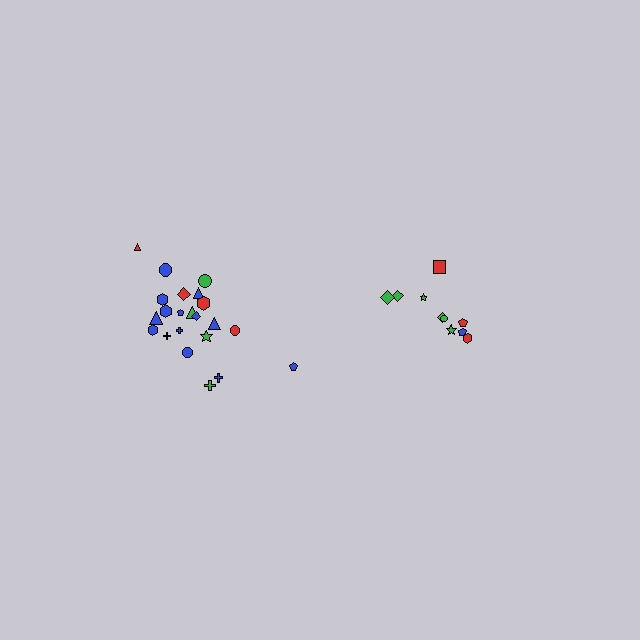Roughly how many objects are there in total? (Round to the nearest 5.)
Roughly 30 objects in total.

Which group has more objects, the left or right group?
The left group.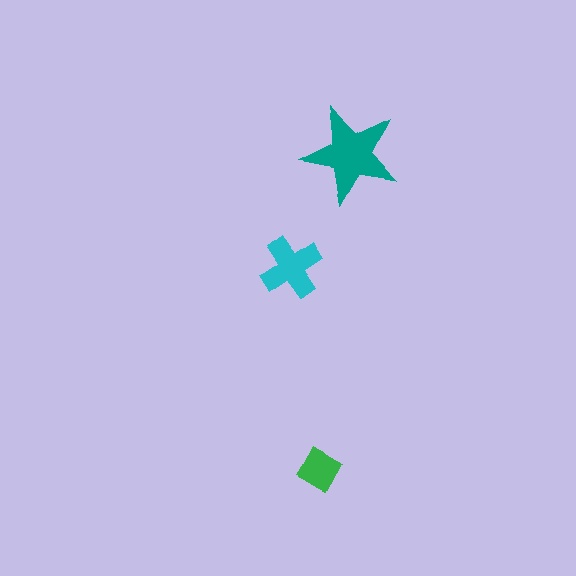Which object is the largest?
The teal star.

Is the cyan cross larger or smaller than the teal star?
Smaller.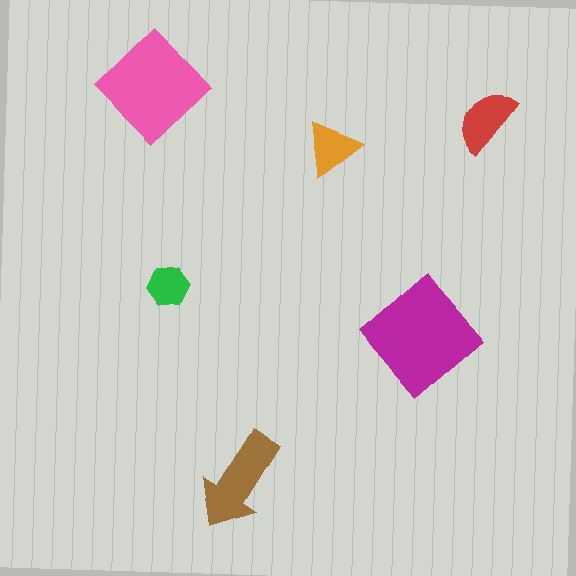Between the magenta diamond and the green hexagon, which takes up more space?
The magenta diamond.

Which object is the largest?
The magenta diamond.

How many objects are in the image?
There are 6 objects in the image.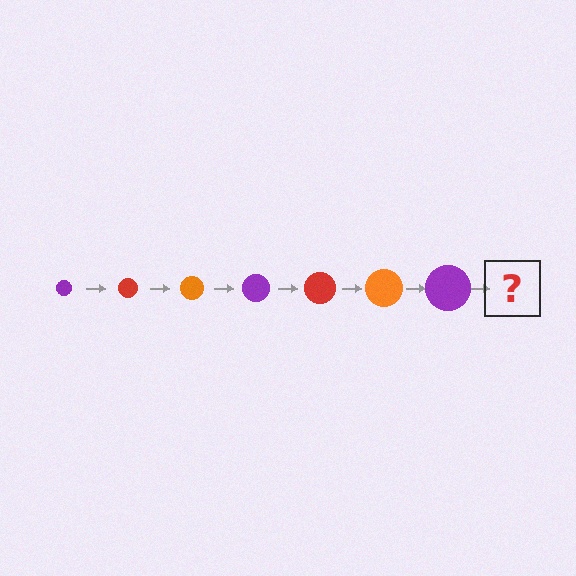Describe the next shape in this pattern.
It should be a red circle, larger than the previous one.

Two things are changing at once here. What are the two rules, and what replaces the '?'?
The two rules are that the circle grows larger each step and the color cycles through purple, red, and orange. The '?' should be a red circle, larger than the previous one.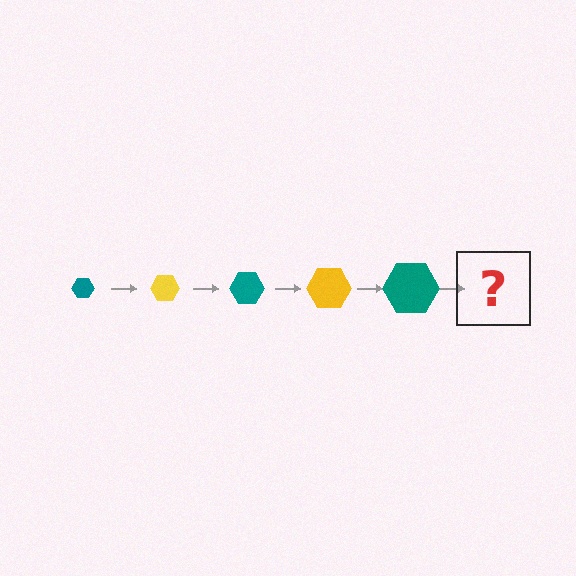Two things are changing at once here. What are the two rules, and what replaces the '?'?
The two rules are that the hexagon grows larger each step and the color cycles through teal and yellow. The '?' should be a yellow hexagon, larger than the previous one.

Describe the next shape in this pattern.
It should be a yellow hexagon, larger than the previous one.